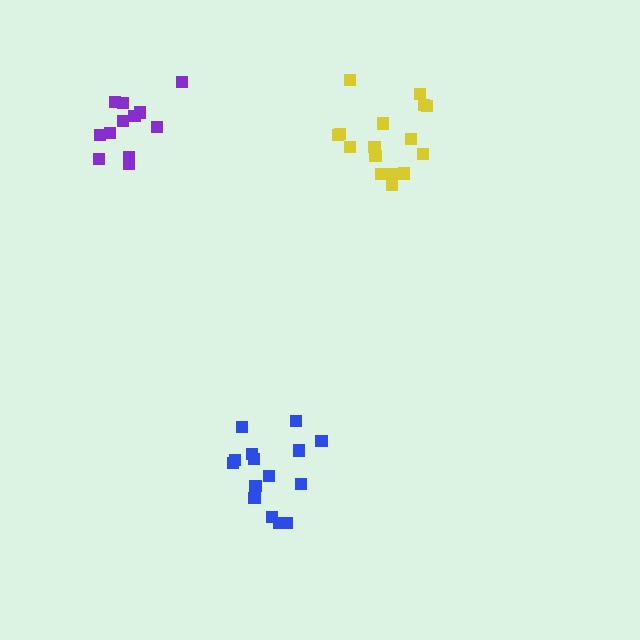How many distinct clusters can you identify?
There are 3 distinct clusters.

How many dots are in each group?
Group 1: 15 dots, Group 2: 16 dots, Group 3: 12 dots (43 total).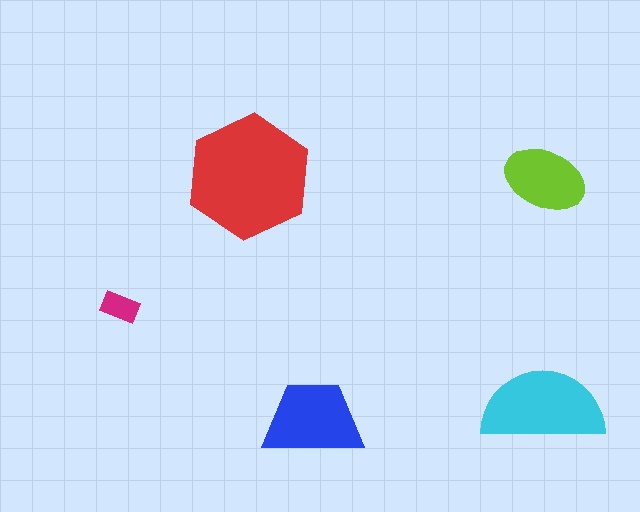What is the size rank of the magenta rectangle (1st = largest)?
5th.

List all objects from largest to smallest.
The red hexagon, the cyan semicircle, the blue trapezoid, the lime ellipse, the magenta rectangle.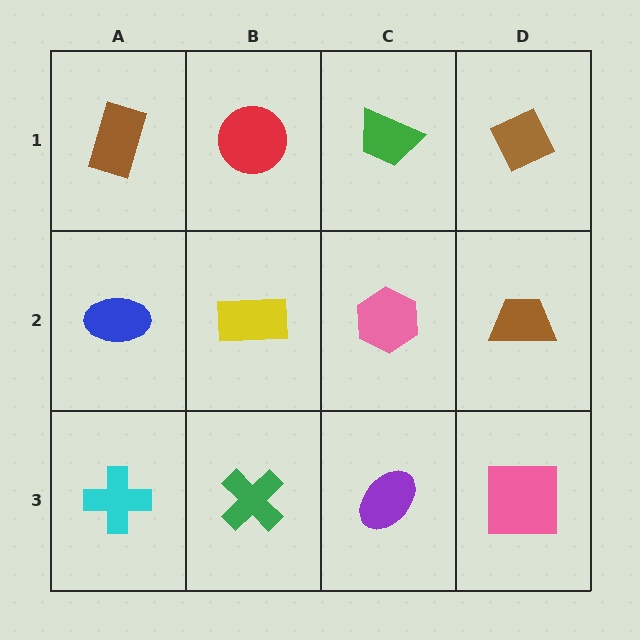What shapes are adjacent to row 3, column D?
A brown trapezoid (row 2, column D), a purple ellipse (row 3, column C).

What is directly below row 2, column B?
A green cross.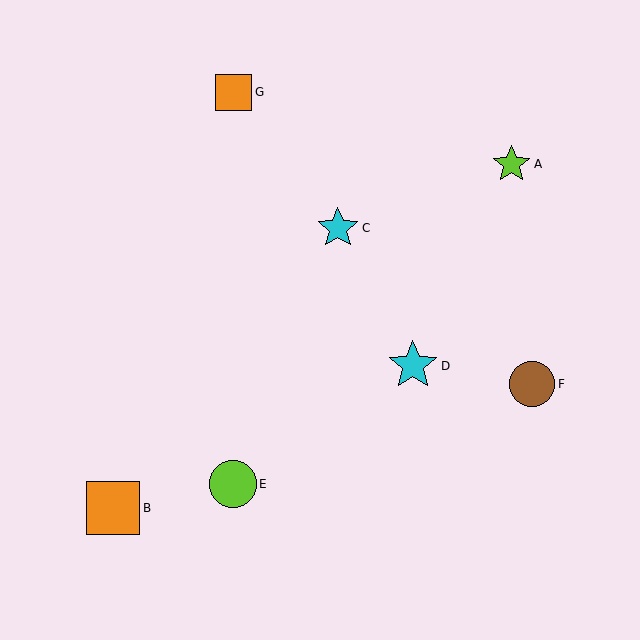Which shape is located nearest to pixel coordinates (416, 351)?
The cyan star (labeled D) at (413, 366) is nearest to that location.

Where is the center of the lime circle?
The center of the lime circle is at (233, 484).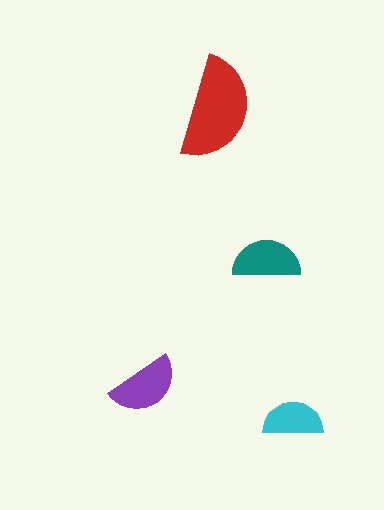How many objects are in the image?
There are 4 objects in the image.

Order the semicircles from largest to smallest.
the red one, the purple one, the teal one, the cyan one.